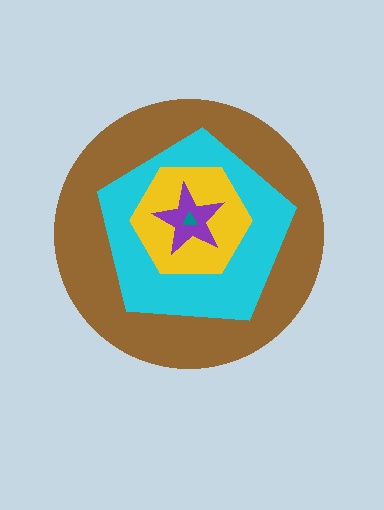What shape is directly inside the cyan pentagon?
The yellow hexagon.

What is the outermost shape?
The brown circle.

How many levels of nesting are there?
5.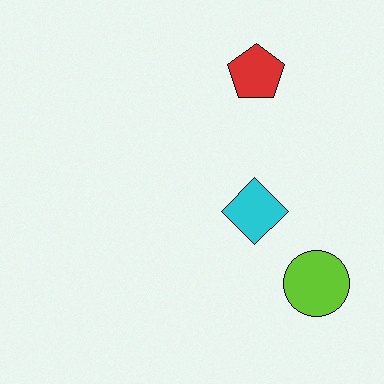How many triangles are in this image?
There are no triangles.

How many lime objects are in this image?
There is 1 lime object.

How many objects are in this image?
There are 3 objects.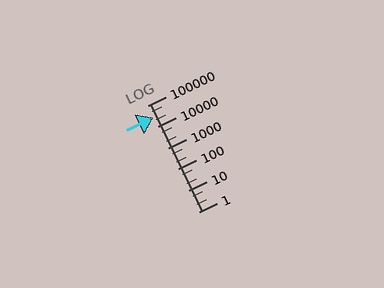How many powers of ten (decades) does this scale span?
The scale spans 5 decades, from 1 to 100000.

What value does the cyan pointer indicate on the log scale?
The pointer indicates approximately 28000.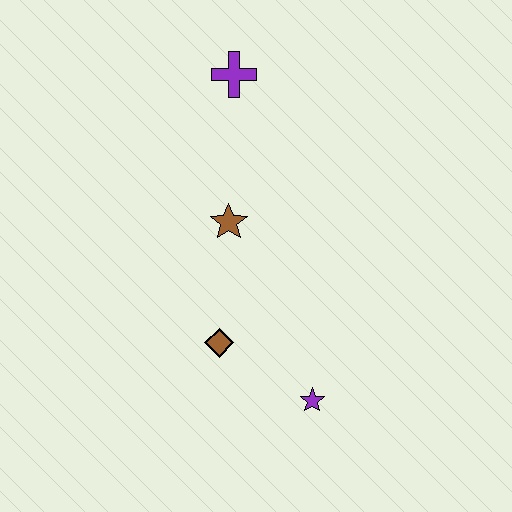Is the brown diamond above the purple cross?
No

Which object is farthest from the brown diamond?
The purple cross is farthest from the brown diamond.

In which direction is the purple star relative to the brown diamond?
The purple star is to the right of the brown diamond.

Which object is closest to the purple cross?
The brown star is closest to the purple cross.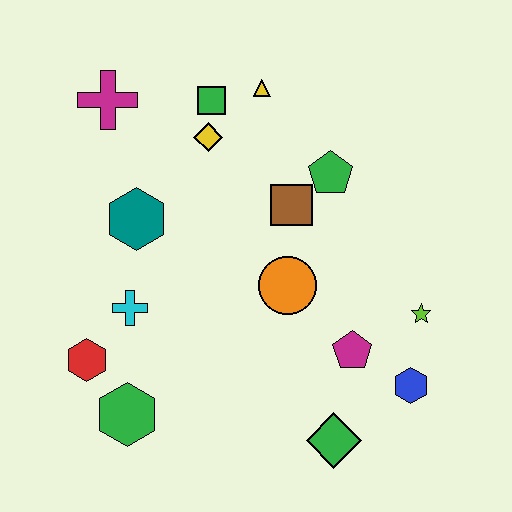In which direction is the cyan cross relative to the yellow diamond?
The cyan cross is below the yellow diamond.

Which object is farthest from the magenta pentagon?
The magenta cross is farthest from the magenta pentagon.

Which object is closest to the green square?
The yellow diamond is closest to the green square.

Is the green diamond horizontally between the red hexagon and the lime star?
Yes